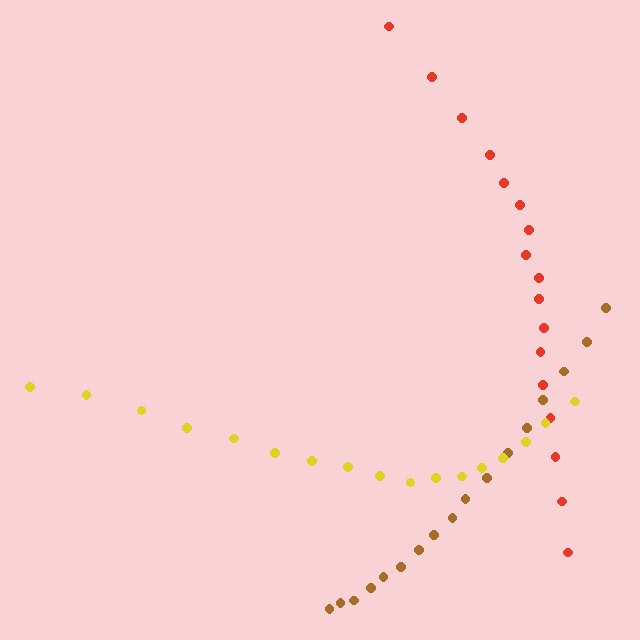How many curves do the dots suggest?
There are 3 distinct paths.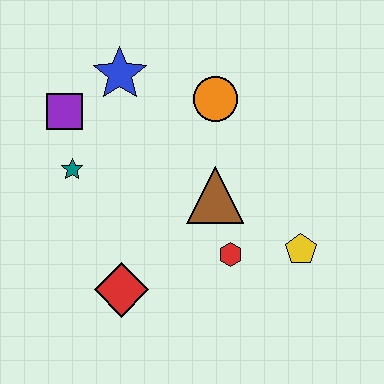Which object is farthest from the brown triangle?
The purple square is farthest from the brown triangle.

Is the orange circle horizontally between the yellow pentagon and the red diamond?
Yes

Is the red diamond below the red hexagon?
Yes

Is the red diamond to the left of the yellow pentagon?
Yes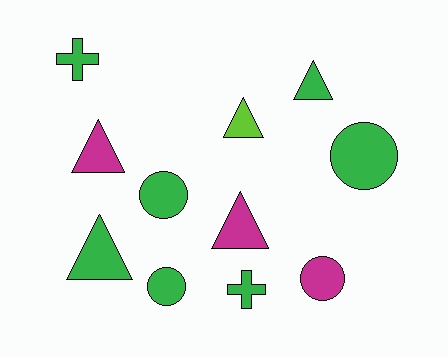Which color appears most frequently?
Green, with 7 objects.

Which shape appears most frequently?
Triangle, with 5 objects.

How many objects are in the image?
There are 11 objects.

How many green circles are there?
There are 3 green circles.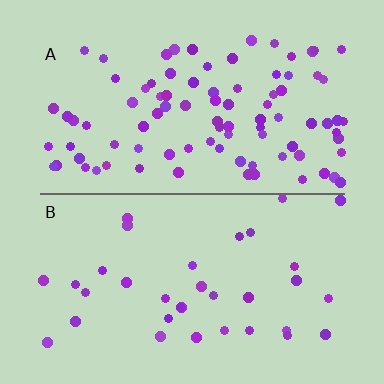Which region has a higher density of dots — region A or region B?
A (the top).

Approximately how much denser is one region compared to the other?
Approximately 2.6× — region A over region B.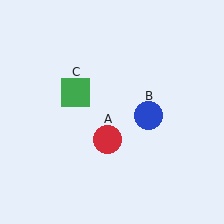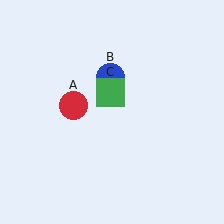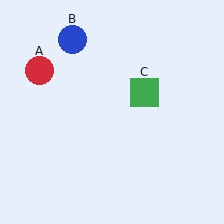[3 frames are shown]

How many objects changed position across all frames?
3 objects changed position: red circle (object A), blue circle (object B), green square (object C).